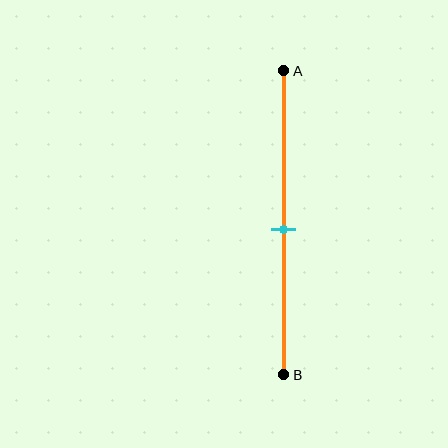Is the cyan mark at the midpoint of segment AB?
Yes, the mark is approximately at the midpoint.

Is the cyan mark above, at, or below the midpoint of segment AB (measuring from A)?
The cyan mark is approximately at the midpoint of segment AB.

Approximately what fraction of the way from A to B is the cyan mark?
The cyan mark is approximately 50% of the way from A to B.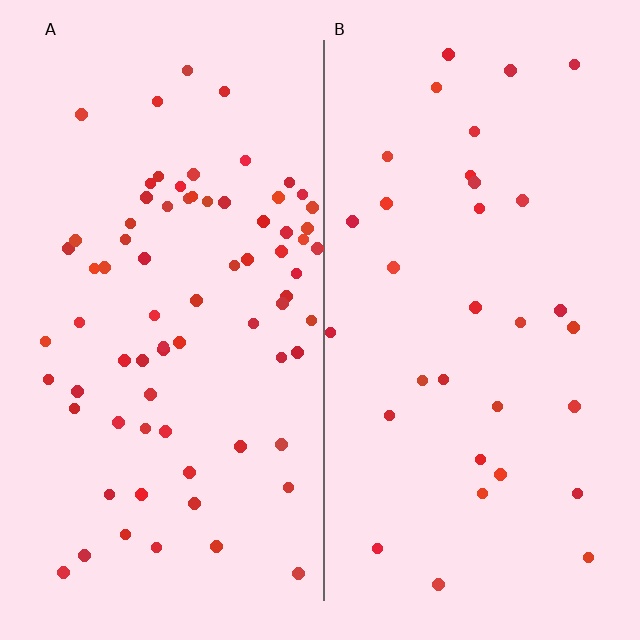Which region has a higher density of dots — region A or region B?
A (the left).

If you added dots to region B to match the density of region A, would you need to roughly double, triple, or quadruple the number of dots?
Approximately double.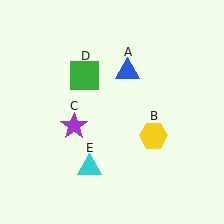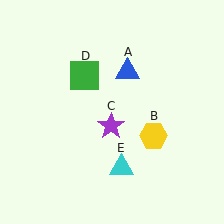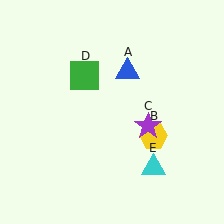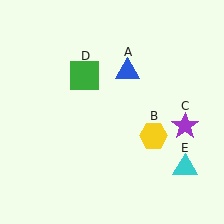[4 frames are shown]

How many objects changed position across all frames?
2 objects changed position: purple star (object C), cyan triangle (object E).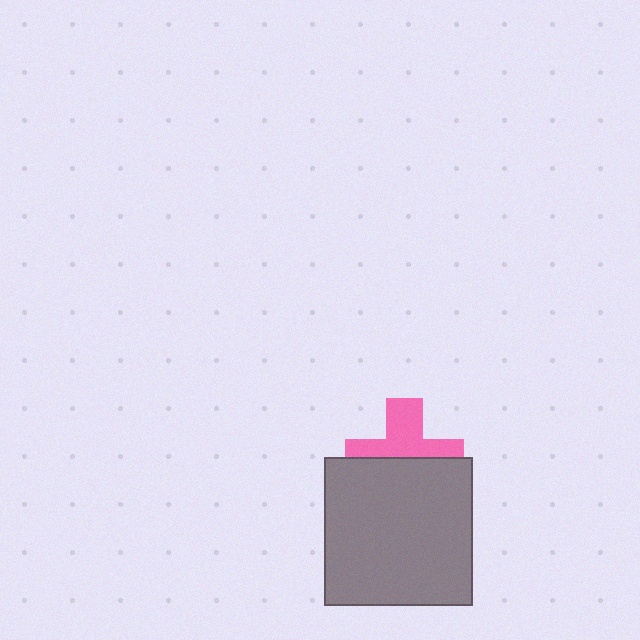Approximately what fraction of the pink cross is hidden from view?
Roughly 50% of the pink cross is hidden behind the gray square.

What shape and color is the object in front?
The object in front is a gray square.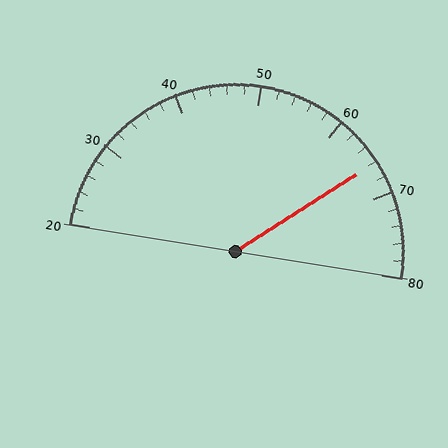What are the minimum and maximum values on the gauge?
The gauge ranges from 20 to 80.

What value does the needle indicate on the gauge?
The needle indicates approximately 66.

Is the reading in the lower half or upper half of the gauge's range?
The reading is in the upper half of the range (20 to 80).